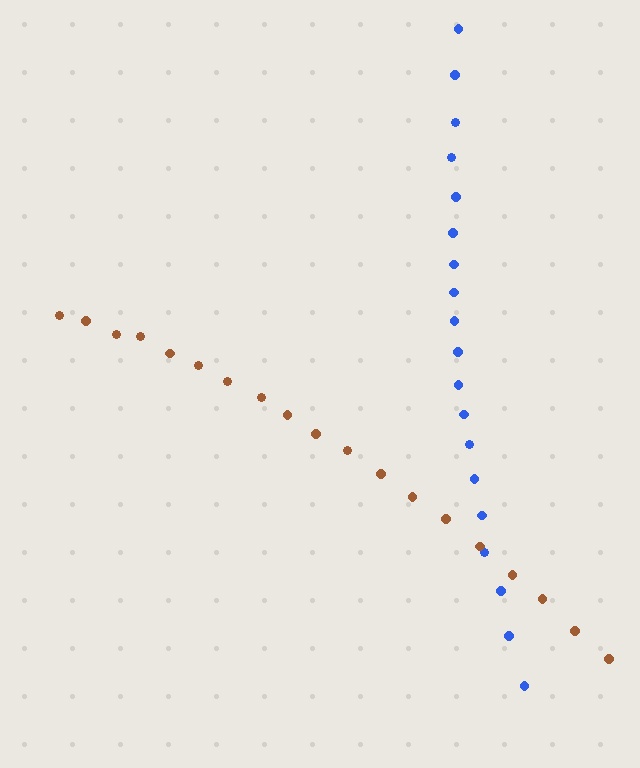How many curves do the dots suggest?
There are 2 distinct paths.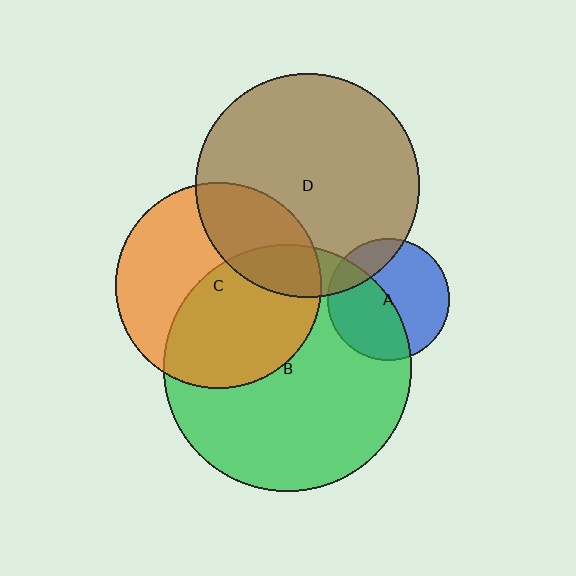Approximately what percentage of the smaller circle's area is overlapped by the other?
Approximately 30%.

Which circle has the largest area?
Circle B (green).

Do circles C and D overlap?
Yes.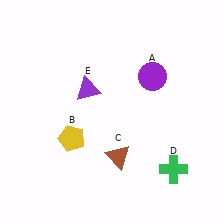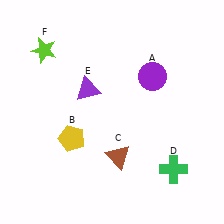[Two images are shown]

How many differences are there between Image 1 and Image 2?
There is 1 difference between the two images.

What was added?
A lime star (F) was added in Image 2.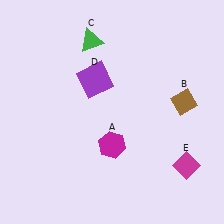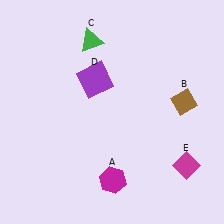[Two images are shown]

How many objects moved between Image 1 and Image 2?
1 object moved between the two images.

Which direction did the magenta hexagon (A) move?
The magenta hexagon (A) moved down.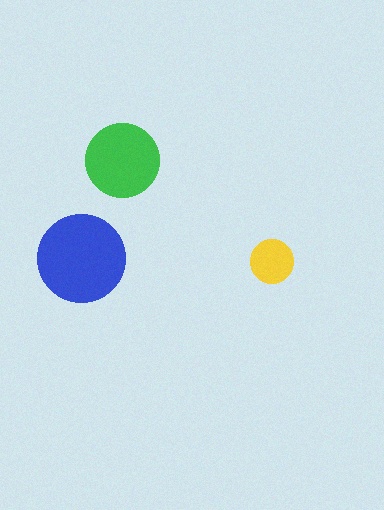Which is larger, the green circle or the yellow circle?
The green one.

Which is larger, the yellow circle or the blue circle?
The blue one.